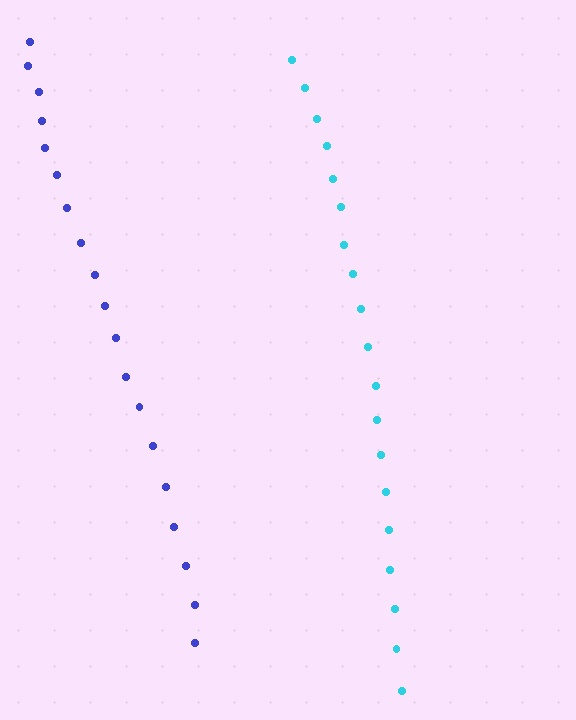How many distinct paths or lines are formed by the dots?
There are 2 distinct paths.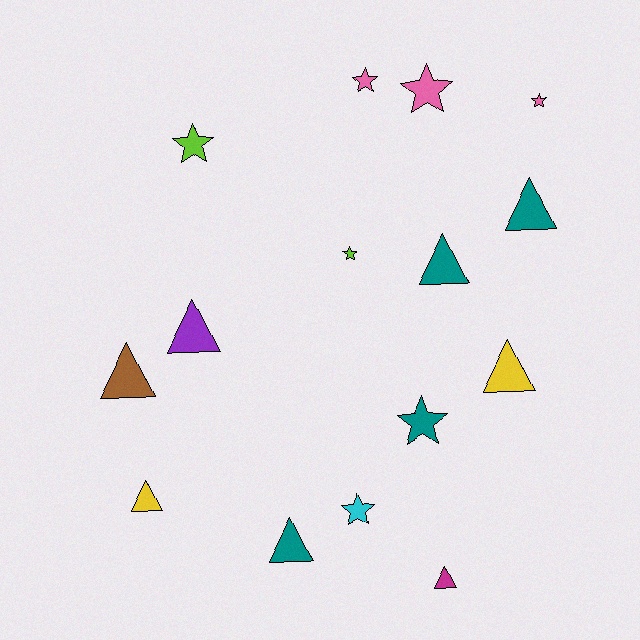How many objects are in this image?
There are 15 objects.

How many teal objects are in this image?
There are 4 teal objects.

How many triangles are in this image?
There are 8 triangles.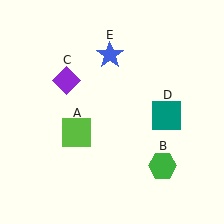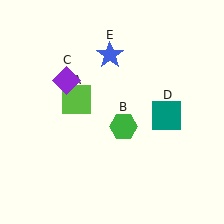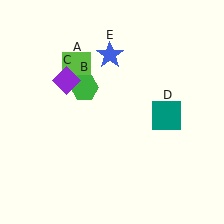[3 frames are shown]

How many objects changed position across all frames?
2 objects changed position: lime square (object A), green hexagon (object B).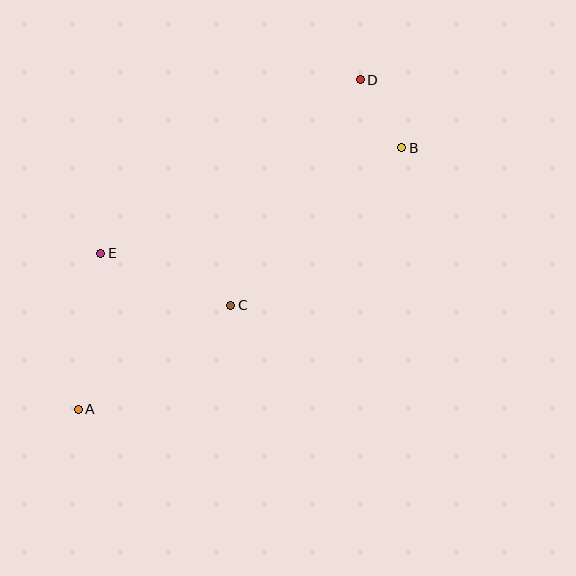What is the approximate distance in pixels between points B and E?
The distance between B and E is approximately 319 pixels.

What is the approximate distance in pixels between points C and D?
The distance between C and D is approximately 260 pixels.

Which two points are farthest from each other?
Points A and D are farthest from each other.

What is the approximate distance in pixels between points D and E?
The distance between D and E is approximately 312 pixels.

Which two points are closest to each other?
Points B and D are closest to each other.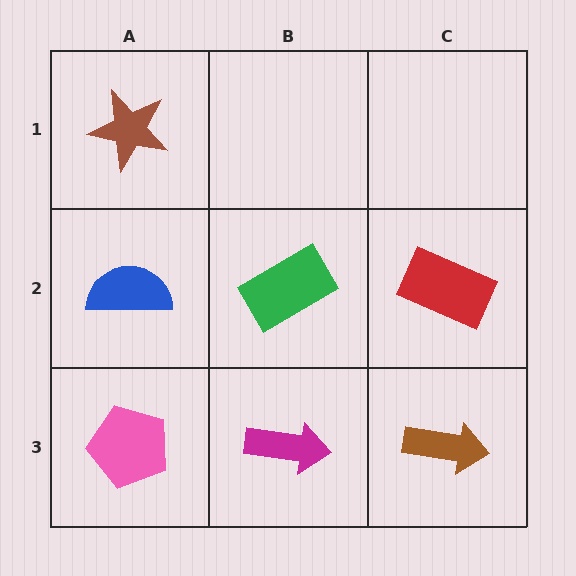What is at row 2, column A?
A blue semicircle.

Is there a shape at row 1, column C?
No, that cell is empty.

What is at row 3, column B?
A magenta arrow.